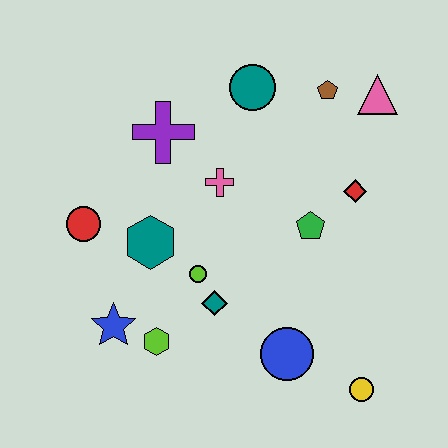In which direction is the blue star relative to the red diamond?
The blue star is to the left of the red diamond.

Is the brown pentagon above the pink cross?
Yes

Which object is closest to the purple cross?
The pink cross is closest to the purple cross.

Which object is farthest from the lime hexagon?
The pink triangle is farthest from the lime hexagon.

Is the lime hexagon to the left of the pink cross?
Yes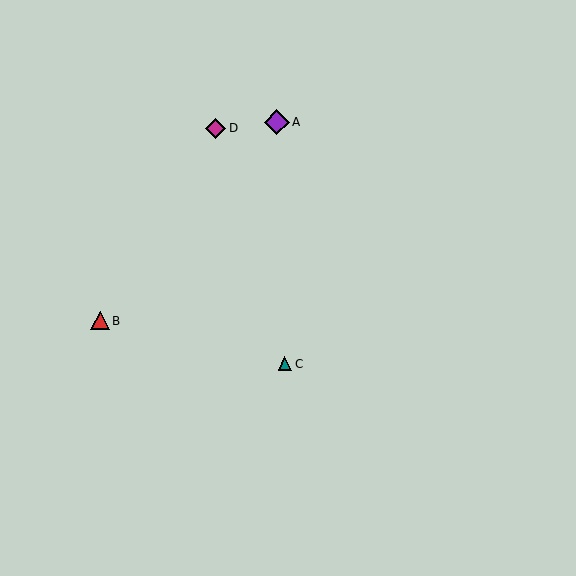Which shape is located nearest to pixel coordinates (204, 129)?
The magenta diamond (labeled D) at (216, 128) is nearest to that location.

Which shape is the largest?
The purple diamond (labeled A) is the largest.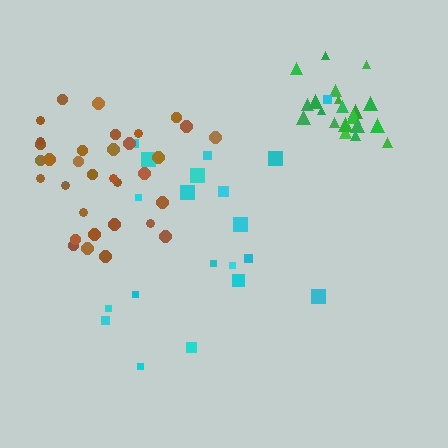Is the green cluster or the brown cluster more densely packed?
Green.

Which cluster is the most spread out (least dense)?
Cyan.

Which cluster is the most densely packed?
Green.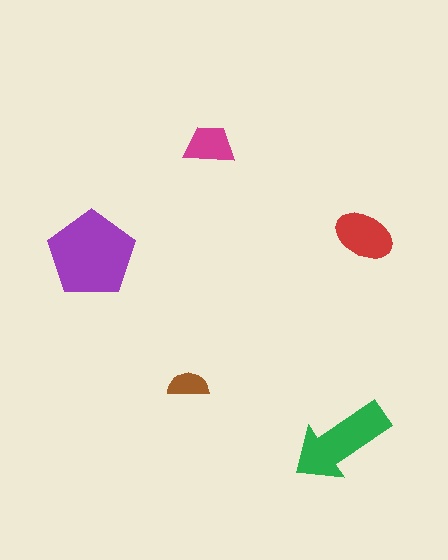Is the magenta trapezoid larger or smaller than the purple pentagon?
Smaller.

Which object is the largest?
The purple pentagon.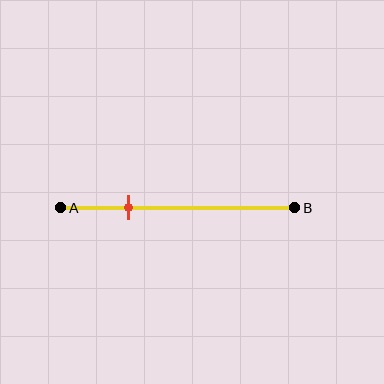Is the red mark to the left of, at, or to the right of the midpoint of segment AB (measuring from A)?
The red mark is to the left of the midpoint of segment AB.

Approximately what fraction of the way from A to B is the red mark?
The red mark is approximately 30% of the way from A to B.